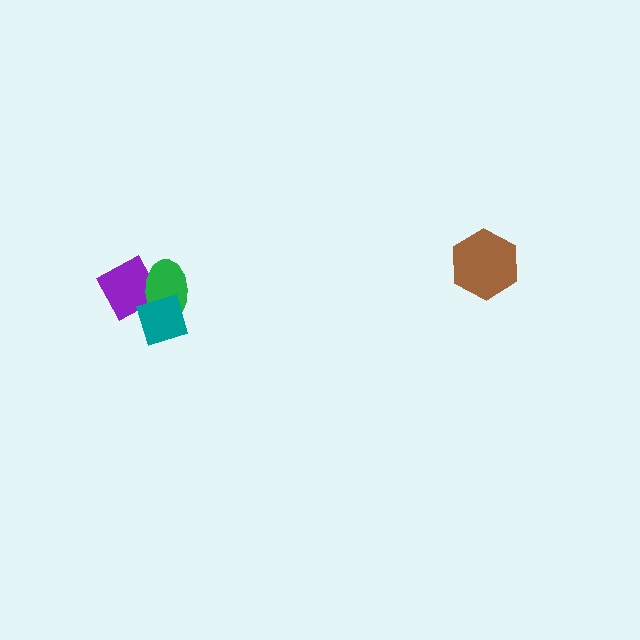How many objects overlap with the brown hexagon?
0 objects overlap with the brown hexagon.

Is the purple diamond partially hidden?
Yes, it is partially covered by another shape.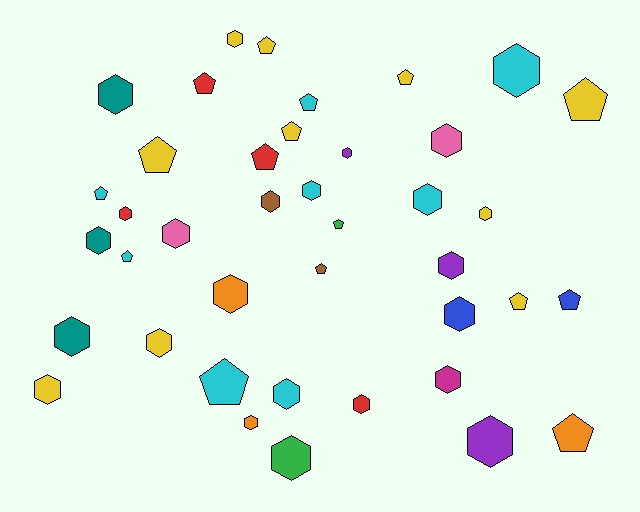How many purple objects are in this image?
There are 3 purple objects.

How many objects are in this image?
There are 40 objects.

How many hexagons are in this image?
There are 24 hexagons.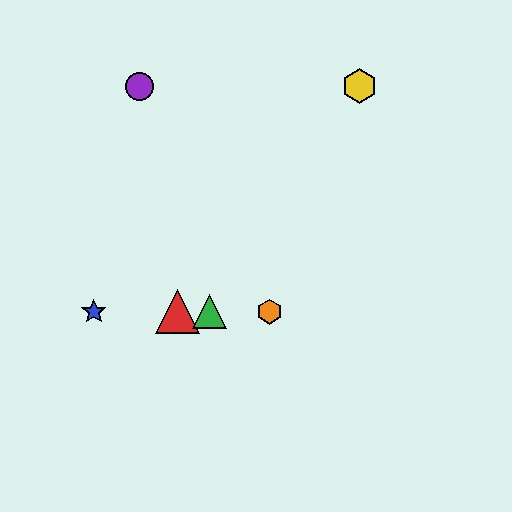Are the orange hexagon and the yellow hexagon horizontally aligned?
No, the orange hexagon is at y≈312 and the yellow hexagon is at y≈86.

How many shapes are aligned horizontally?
4 shapes (the red triangle, the blue star, the green triangle, the orange hexagon) are aligned horizontally.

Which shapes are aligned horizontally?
The red triangle, the blue star, the green triangle, the orange hexagon are aligned horizontally.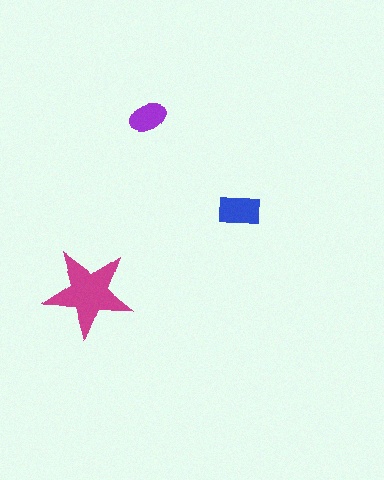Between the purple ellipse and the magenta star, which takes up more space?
The magenta star.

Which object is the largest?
The magenta star.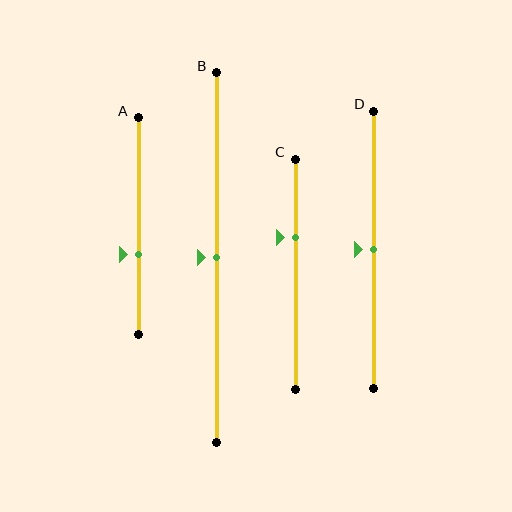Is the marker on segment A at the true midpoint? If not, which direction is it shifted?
No, the marker on segment A is shifted downward by about 13% of the segment length.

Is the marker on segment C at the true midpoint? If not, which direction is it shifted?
No, the marker on segment C is shifted upward by about 16% of the segment length.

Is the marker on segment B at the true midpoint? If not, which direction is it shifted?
Yes, the marker on segment B is at the true midpoint.